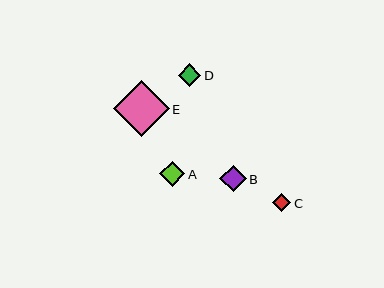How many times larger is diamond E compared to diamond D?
Diamond E is approximately 2.5 times the size of diamond D.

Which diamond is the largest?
Diamond E is the largest with a size of approximately 56 pixels.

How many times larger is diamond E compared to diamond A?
Diamond E is approximately 2.3 times the size of diamond A.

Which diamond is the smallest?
Diamond C is the smallest with a size of approximately 18 pixels.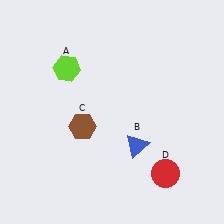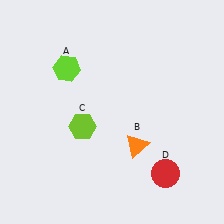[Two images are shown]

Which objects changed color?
B changed from blue to orange. C changed from brown to lime.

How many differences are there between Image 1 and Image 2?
There are 2 differences between the two images.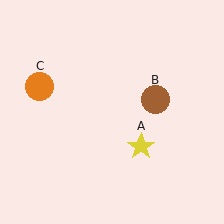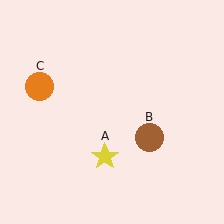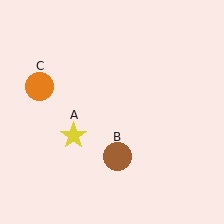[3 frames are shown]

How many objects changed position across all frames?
2 objects changed position: yellow star (object A), brown circle (object B).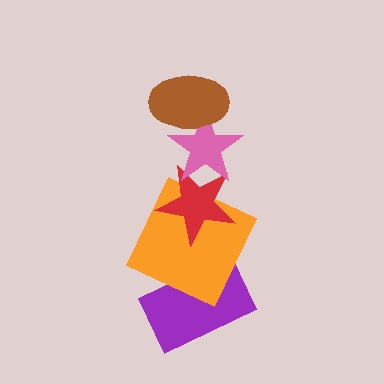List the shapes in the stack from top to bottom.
From top to bottom: the brown ellipse, the pink star, the red star, the orange square, the purple rectangle.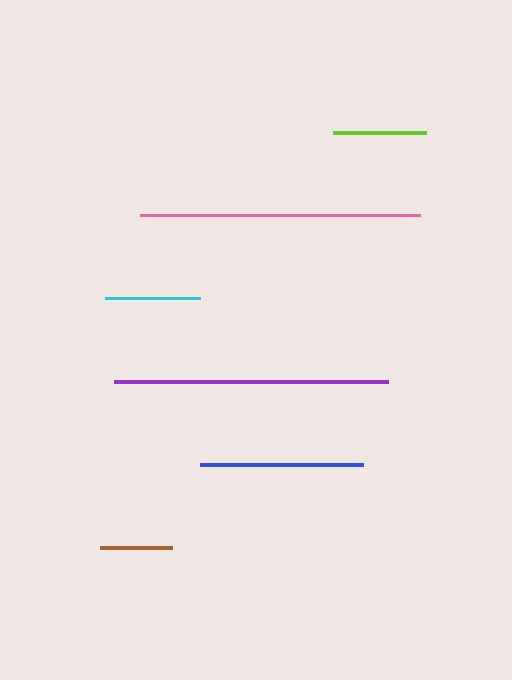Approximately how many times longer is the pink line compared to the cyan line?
The pink line is approximately 2.9 times the length of the cyan line.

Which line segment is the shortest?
The brown line is the shortest at approximately 72 pixels.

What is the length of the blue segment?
The blue segment is approximately 163 pixels long.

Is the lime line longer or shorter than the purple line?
The purple line is longer than the lime line.